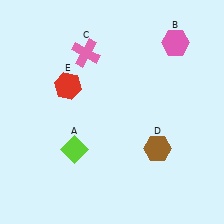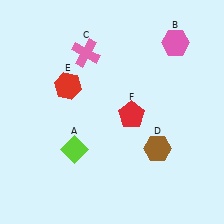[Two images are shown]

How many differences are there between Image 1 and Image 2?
There is 1 difference between the two images.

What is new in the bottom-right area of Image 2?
A red pentagon (F) was added in the bottom-right area of Image 2.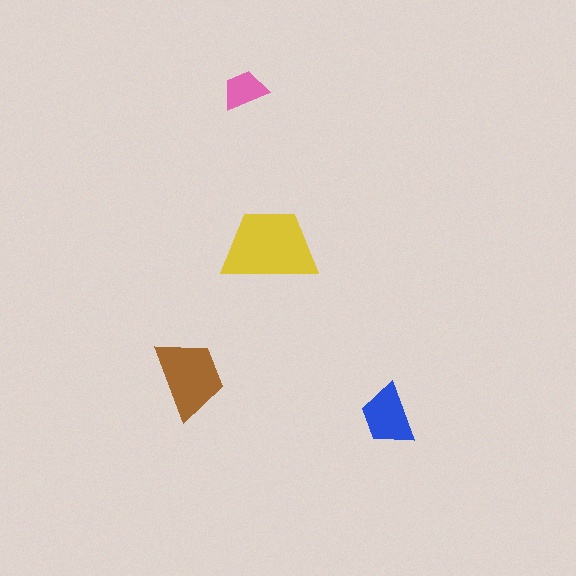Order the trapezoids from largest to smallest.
the yellow one, the brown one, the blue one, the pink one.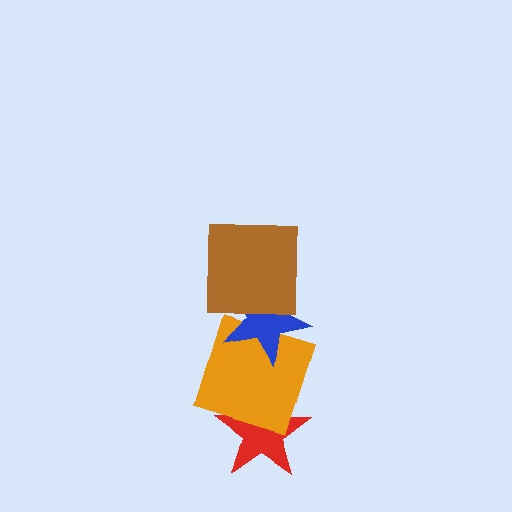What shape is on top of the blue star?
The brown square is on top of the blue star.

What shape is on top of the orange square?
The blue star is on top of the orange square.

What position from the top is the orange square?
The orange square is 3rd from the top.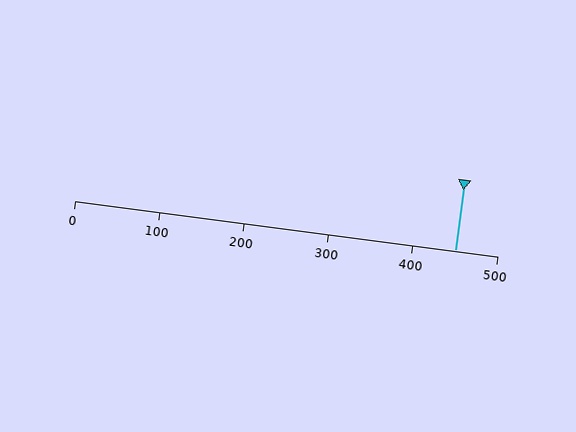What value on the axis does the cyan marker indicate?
The marker indicates approximately 450.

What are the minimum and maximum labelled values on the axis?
The axis runs from 0 to 500.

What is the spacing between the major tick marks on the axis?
The major ticks are spaced 100 apart.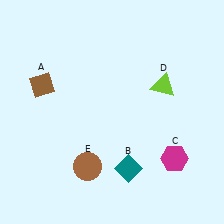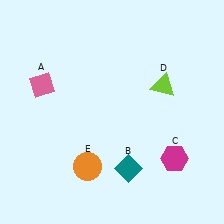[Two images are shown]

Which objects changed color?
A changed from brown to pink. E changed from brown to orange.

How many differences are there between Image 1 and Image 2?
There are 2 differences between the two images.